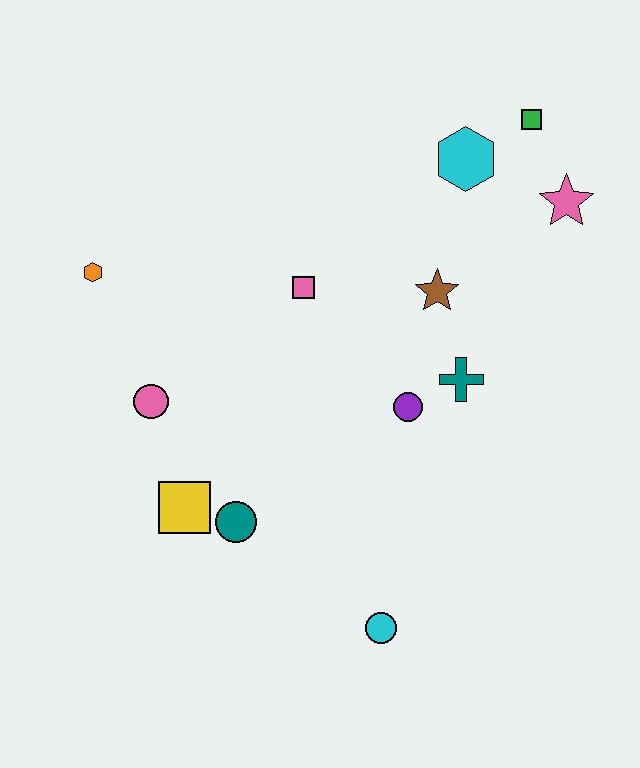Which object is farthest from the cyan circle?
The green square is farthest from the cyan circle.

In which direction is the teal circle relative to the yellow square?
The teal circle is to the right of the yellow square.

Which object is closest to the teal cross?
The purple circle is closest to the teal cross.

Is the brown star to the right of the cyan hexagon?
No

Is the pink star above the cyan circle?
Yes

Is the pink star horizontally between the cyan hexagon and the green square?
No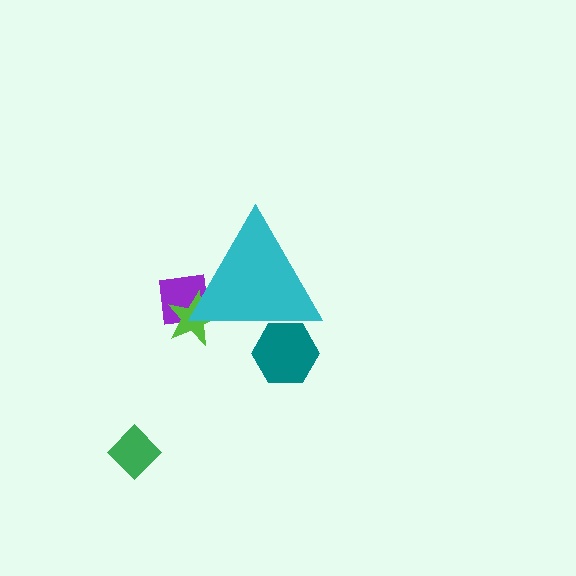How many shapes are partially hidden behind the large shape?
3 shapes are partially hidden.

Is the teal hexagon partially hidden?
Yes, the teal hexagon is partially hidden behind the cyan triangle.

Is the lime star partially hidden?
Yes, the lime star is partially hidden behind the cyan triangle.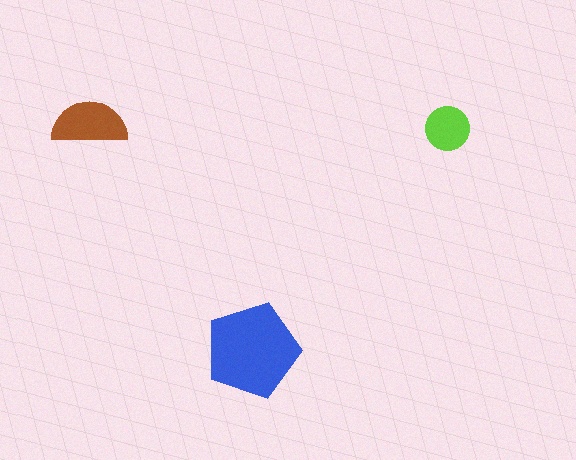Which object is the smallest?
The lime circle.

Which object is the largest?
The blue pentagon.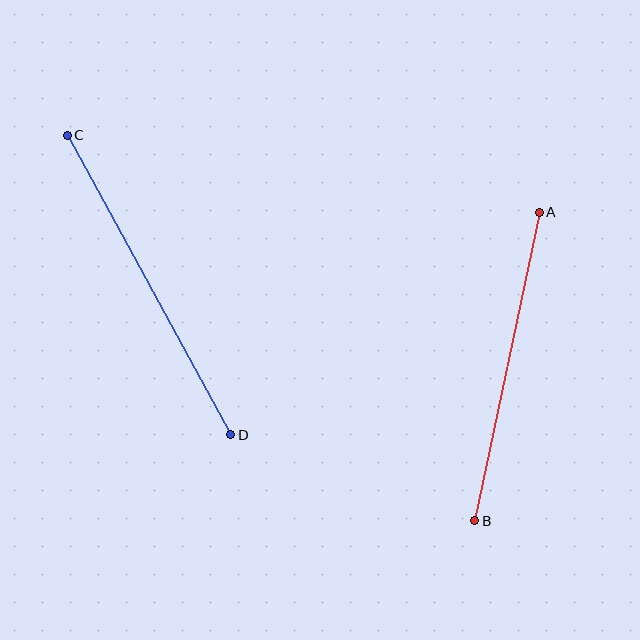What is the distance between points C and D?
The distance is approximately 341 pixels.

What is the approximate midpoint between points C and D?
The midpoint is at approximately (149, 285) pixels.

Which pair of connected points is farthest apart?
Points C and D are farthest apart.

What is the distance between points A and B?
The distance is approximately 315 pixels.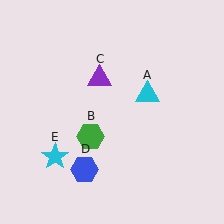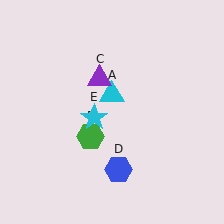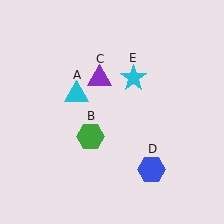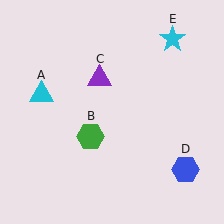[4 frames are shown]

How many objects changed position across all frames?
3 objects changed position: cyan triangle (object A), blue hexagon (object D), cyan star (object E).